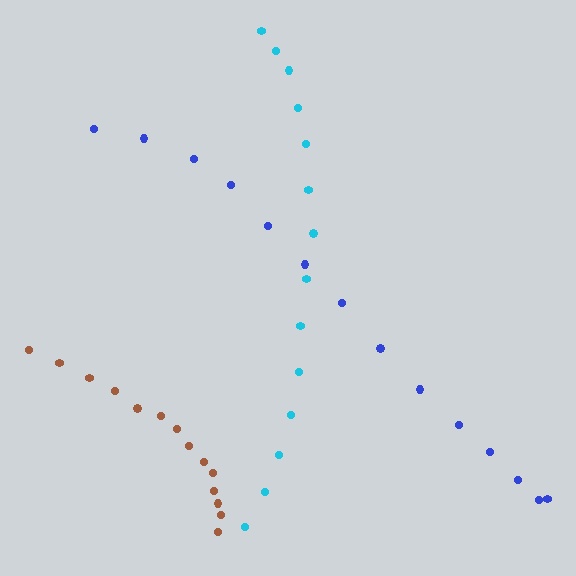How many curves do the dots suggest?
There are 3 distinct paths.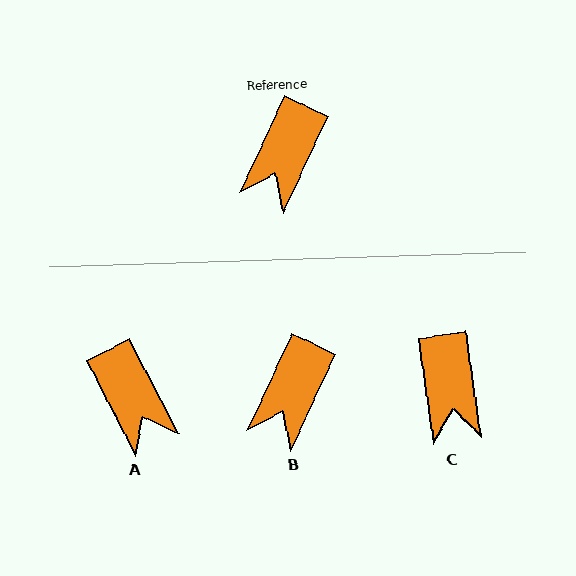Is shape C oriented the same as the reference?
No, it is off by about 33 degrees.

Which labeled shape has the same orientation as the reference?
B.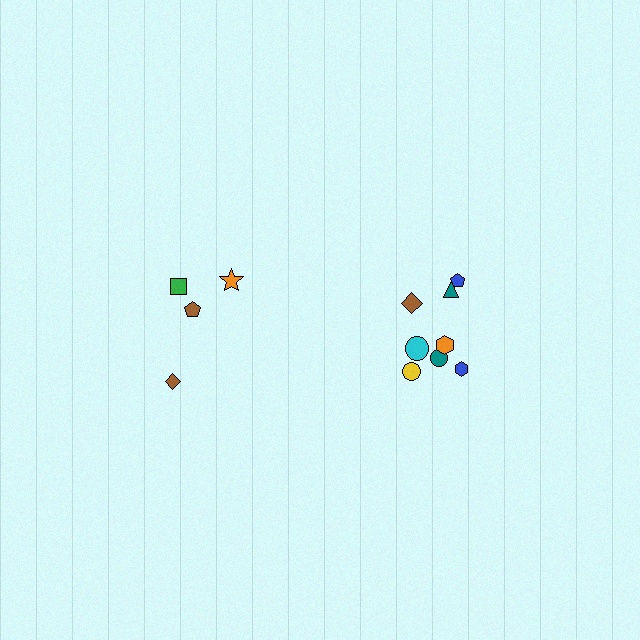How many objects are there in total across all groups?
There are 12 objects.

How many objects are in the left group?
There are 4 objects.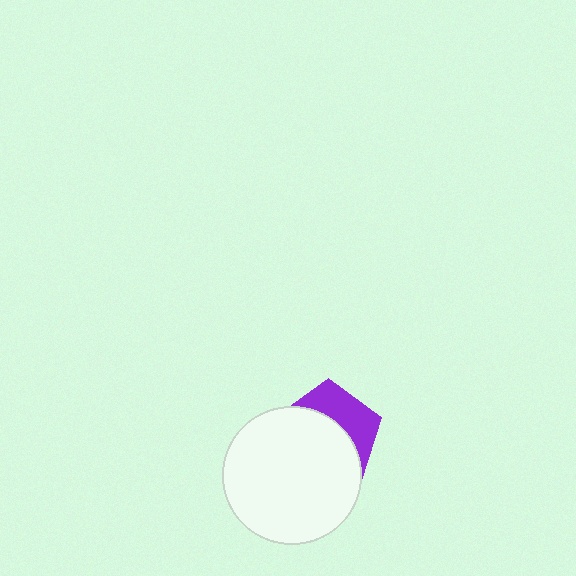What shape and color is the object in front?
The object in front is a white circle.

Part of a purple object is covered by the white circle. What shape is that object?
It is a pentagon.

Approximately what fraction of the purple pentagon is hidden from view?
Roughly 63% of the purple pentagon is hidden behind the white circle.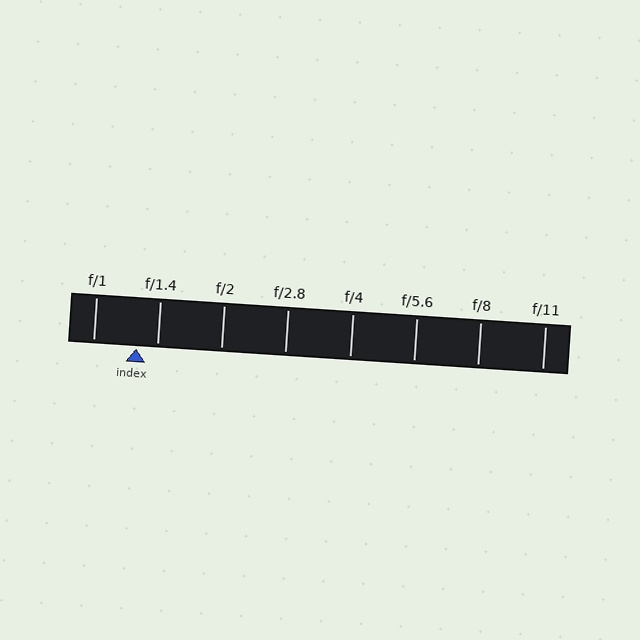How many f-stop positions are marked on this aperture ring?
There are 8 f-stop positions marked.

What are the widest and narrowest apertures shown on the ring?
The widest aperture shown is f/1 and the narrowest is f/11.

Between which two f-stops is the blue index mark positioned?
The index mark is between f/1 and f/1.4.